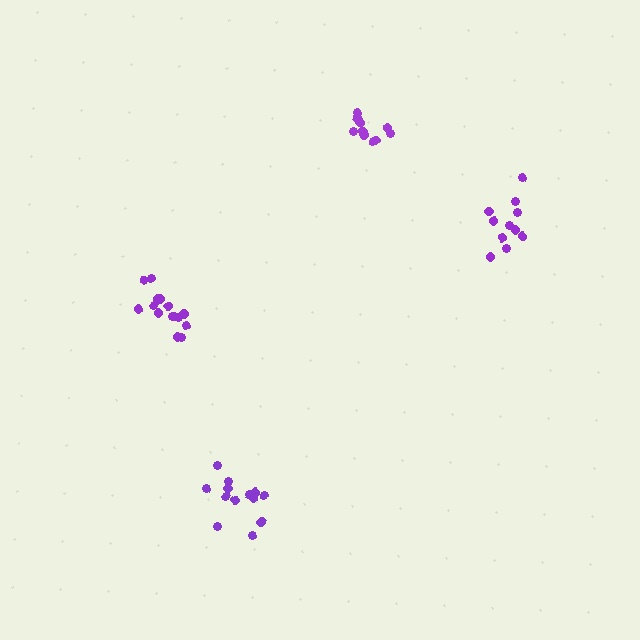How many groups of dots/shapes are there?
There are 4 groups.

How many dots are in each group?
Group 1: 11 dots, Group 2: 13 dots, Group 3: 15 dots, Group 4: 11 dots (50 total).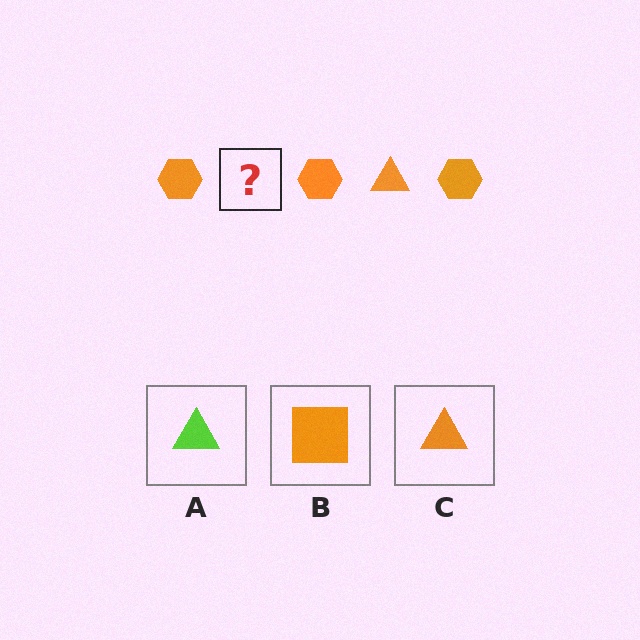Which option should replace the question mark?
Option C.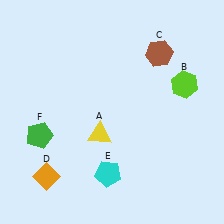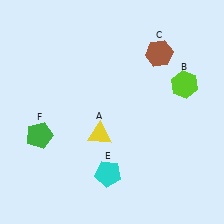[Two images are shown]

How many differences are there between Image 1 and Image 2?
There is 1 difference between the two images.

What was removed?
The orange diamond (D) was removed in Image 2.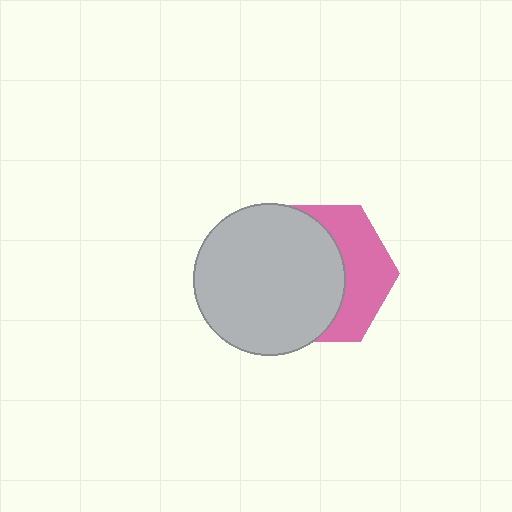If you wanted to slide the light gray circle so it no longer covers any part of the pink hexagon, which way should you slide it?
Slide it left — that is the most direct way to separate the two shapes.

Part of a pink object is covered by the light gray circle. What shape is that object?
It is a hexagon.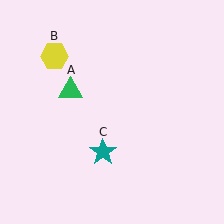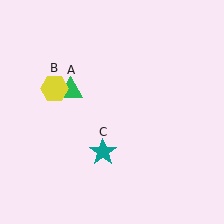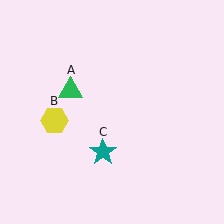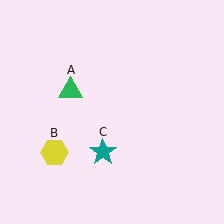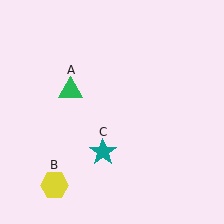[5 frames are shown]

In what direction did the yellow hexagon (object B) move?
The yellow hexagon (object B) moved down.